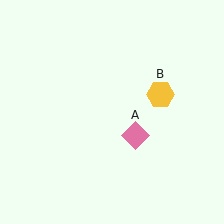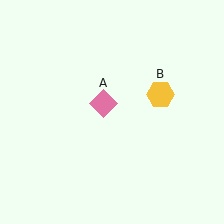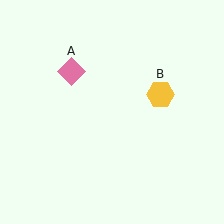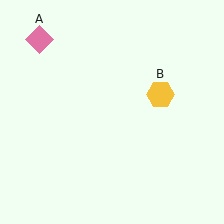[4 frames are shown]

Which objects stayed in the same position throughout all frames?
Yellow hexagon (object B) remained stationary.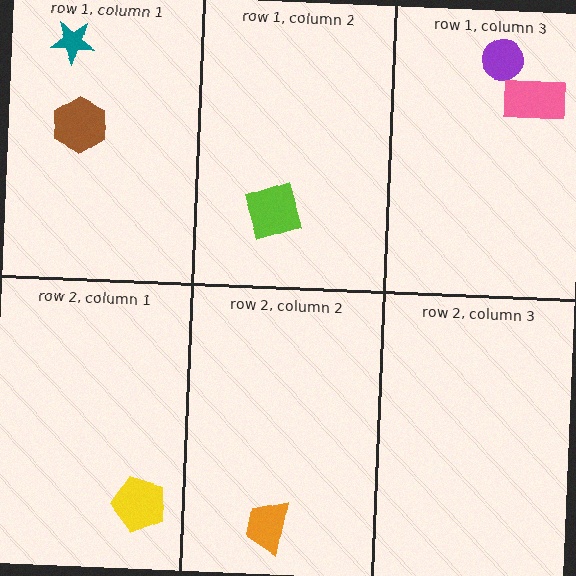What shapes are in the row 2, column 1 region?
The yellow pentagon.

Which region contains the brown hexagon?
The row 1, column 1 region.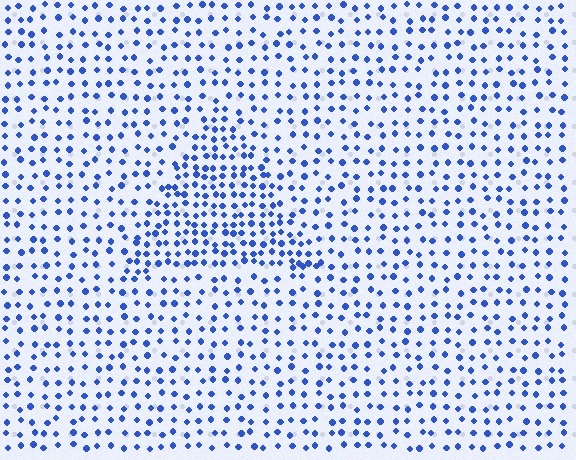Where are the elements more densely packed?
The elements are more densely packed inside the triangle boundary.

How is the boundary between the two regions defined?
The boundary is defined by a change in element density (approximately 1.8x ratio). All elements are the same color, size, and shape.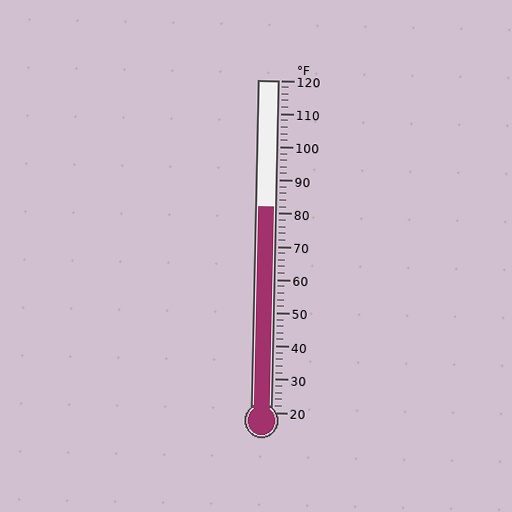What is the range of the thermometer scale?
The thermometer scale ranges from 20°F to 120°F.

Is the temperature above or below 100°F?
The temperature is below 100°F.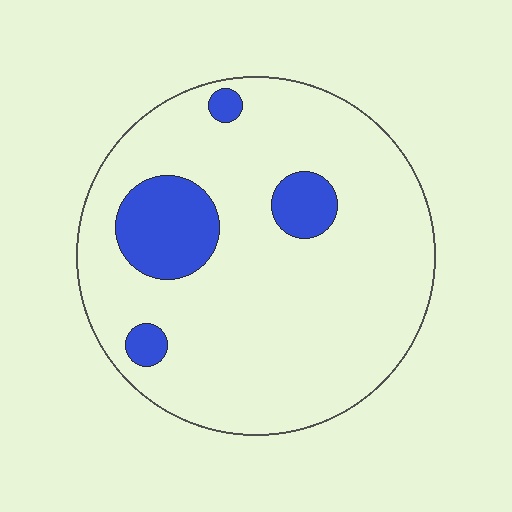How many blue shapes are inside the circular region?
4.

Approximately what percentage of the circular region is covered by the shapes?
Approximately 15%.